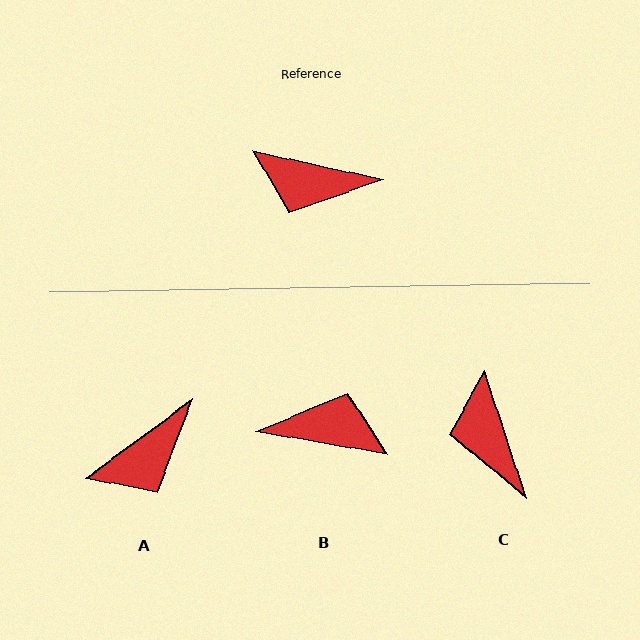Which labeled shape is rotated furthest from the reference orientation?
B, about 177 degrees away.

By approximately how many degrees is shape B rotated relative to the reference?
Approximately 177 degrees clockwise.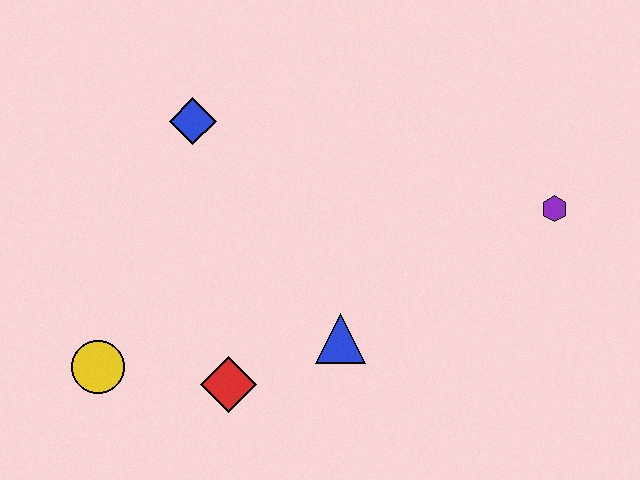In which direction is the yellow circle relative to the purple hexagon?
The yellow circle is to the left of the purple hexagon.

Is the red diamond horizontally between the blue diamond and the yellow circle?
No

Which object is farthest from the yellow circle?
The purple hexagon is farthest from the yellow circle.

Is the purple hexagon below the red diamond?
No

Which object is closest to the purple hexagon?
The blue triangle is closest to the purple hexagon.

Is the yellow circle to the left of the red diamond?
Yes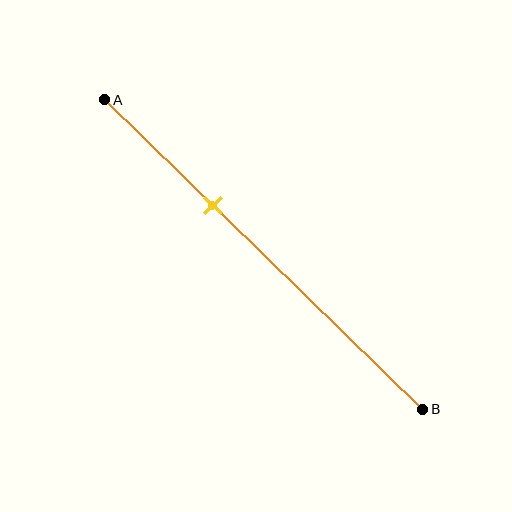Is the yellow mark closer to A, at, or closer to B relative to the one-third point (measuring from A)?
The yellow mark is approximately at the one-third point of segment AB.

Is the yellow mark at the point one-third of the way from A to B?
Yes, the mark is approximately at the one-third point.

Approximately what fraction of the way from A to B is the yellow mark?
The yellow mark is approximately 35% of the way from A to B.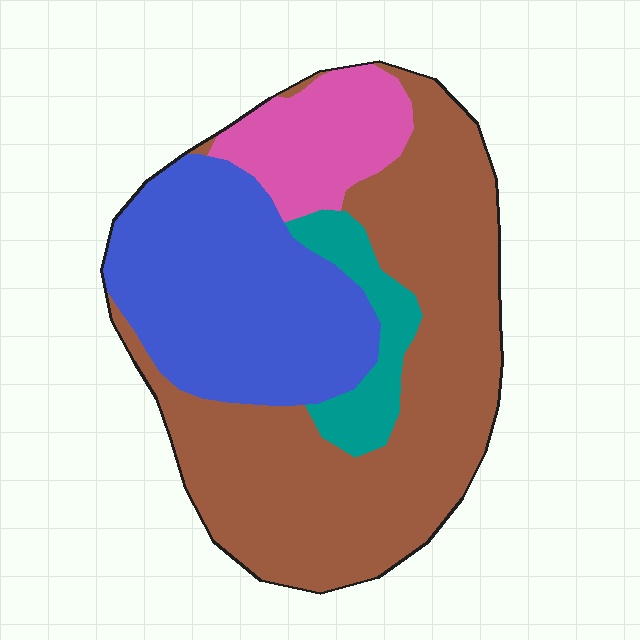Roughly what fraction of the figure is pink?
Pink covers 12% of the figure.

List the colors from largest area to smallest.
From largest to smallest: brown, blue, pink, teal.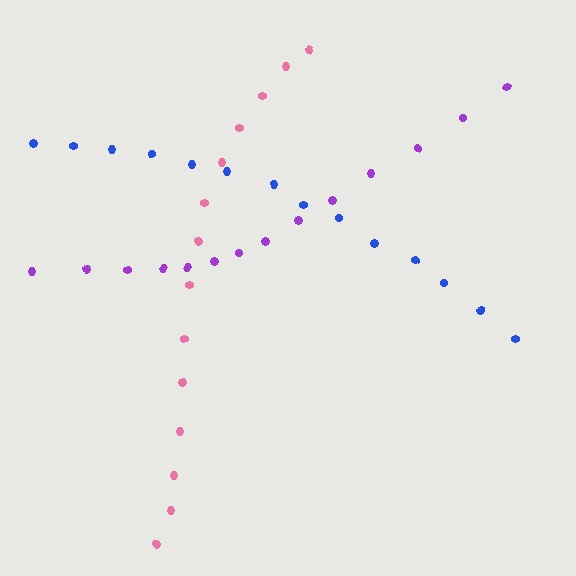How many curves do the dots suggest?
There are 3 distinct paths.